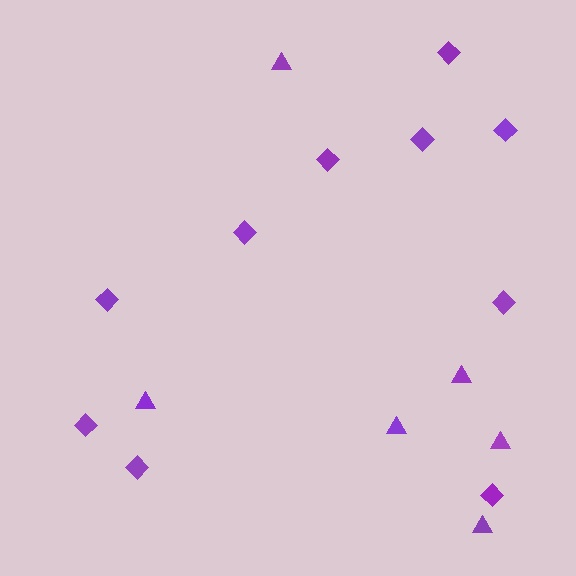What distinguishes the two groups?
There are 2 groups: one group of triangles (6) and one group of diamonds (10).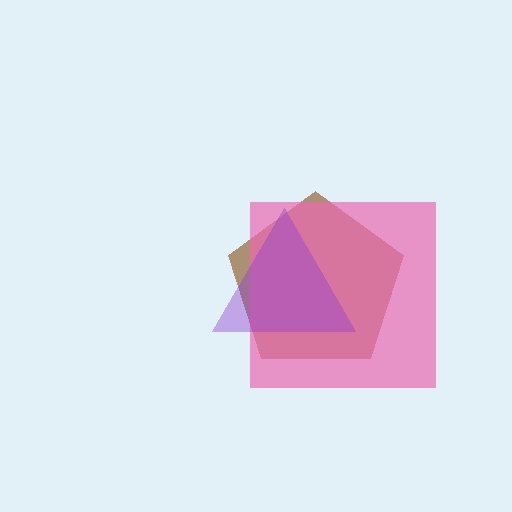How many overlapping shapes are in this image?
There are 3 overlapping shapes in the image.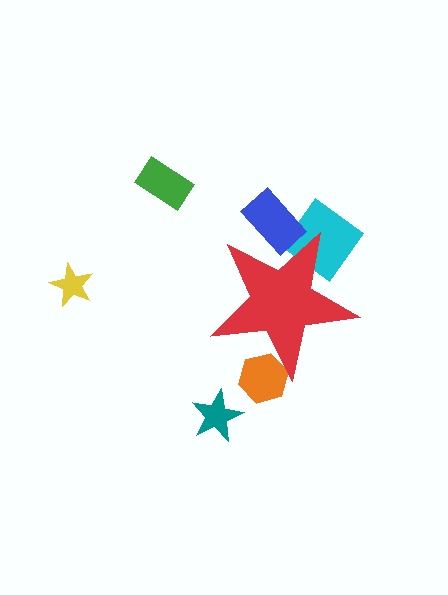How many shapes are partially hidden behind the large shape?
3 shapes are partially hidden.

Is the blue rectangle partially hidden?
Yes, the blue rectangle is partially hidden behind the red star.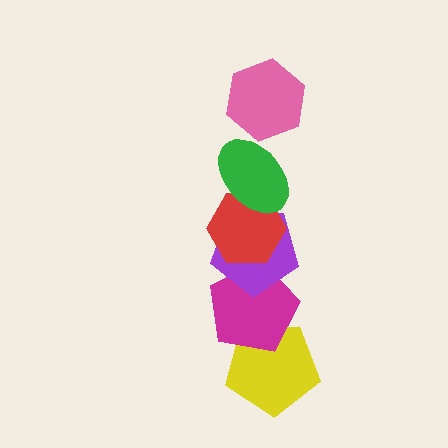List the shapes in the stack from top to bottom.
From top to bottom: the pink hexagon, the green ellipse, the red hexagon, the purple pentagon, the magenta pentagon, the yellow pentagon.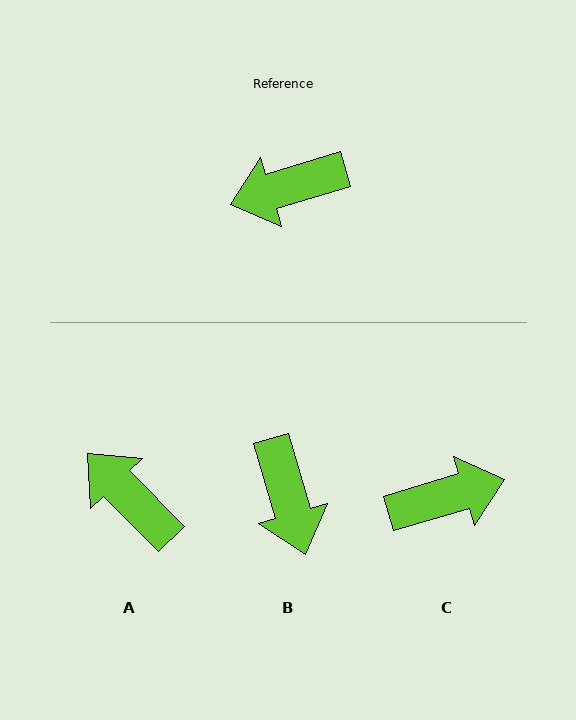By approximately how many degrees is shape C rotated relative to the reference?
Approximately 179 degrees counter-clockwise.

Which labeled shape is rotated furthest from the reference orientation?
C, about 179 degrees away.